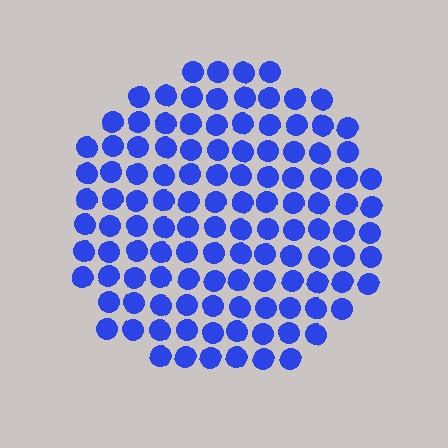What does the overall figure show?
The overall figure shows a circle.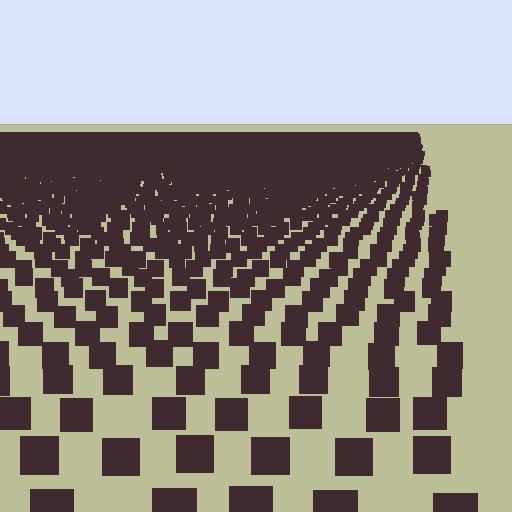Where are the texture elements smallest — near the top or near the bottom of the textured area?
Near the top.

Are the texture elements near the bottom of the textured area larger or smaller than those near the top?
Larger. Near the bottom, elements are closer to the viewer and appear at a bigger on-screen size.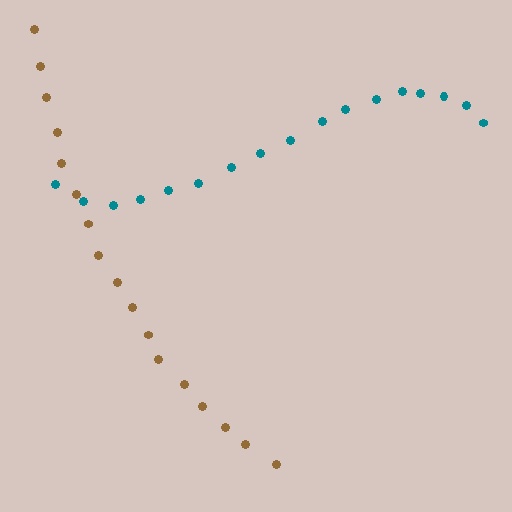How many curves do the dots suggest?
There are 2 distinct paths.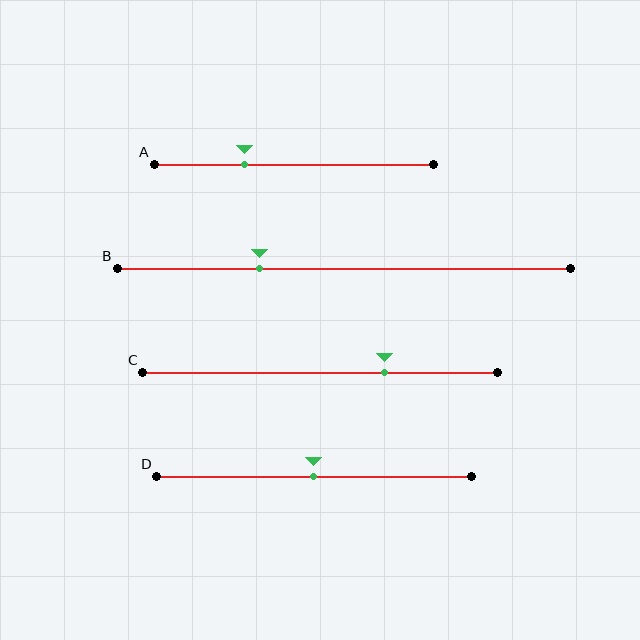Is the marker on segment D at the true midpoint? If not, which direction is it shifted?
Yes, the marker on segment D is at the true midpoint.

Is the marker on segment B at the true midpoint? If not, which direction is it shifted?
No, the marker on segment B is shifted to the left by about 19% of the segment length.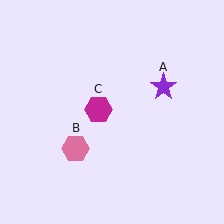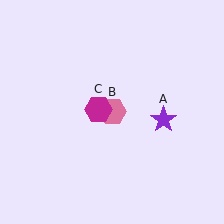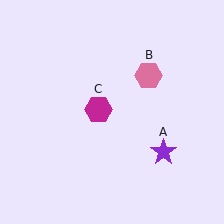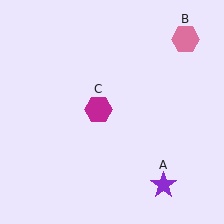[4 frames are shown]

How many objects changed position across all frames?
2 objects changed position: purple star (object A), pink hexagon (object B).